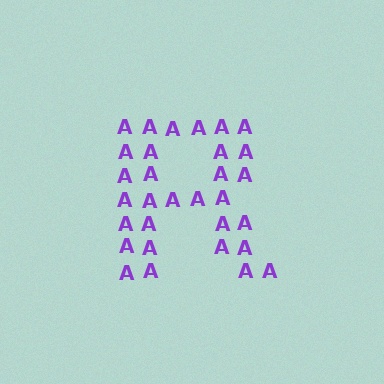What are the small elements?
The small elements are letter A's.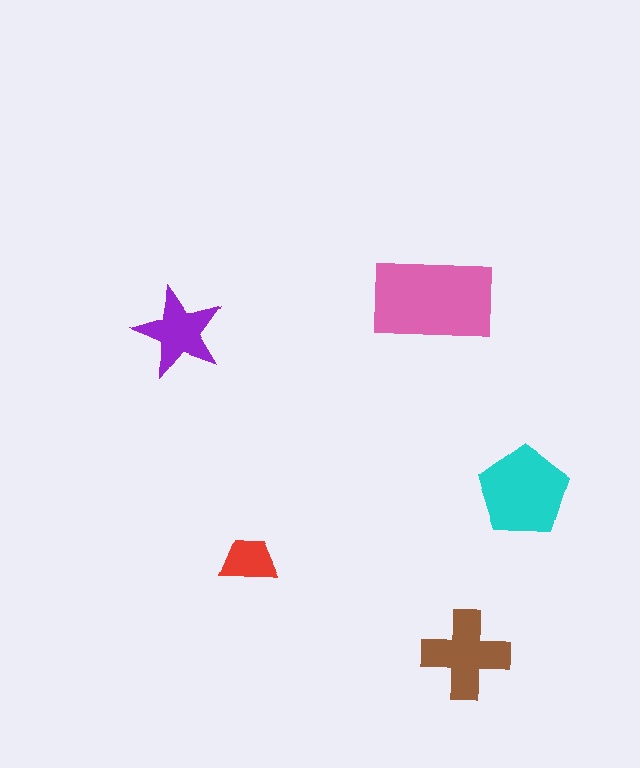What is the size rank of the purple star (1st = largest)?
4th.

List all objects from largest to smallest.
The pink rectangle, the cyan pentagon, the brown cross, the purple star, the red trapezoid.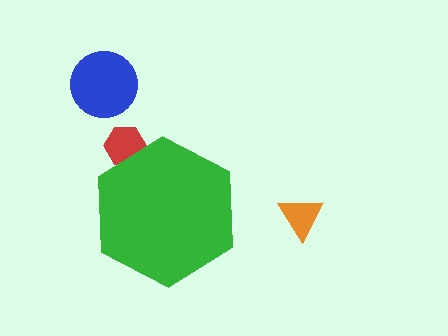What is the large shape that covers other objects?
A green hexagon.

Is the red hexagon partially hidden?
Yes, the red hexagon is partially hidden behind the green hexagon.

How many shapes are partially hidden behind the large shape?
1 shape is partially hidden.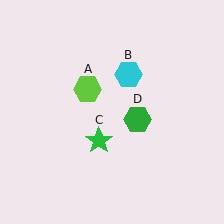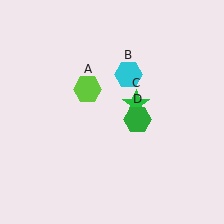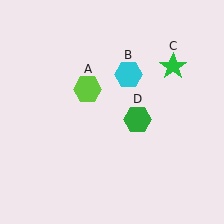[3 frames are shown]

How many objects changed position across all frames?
1 object changed position: green star (object C).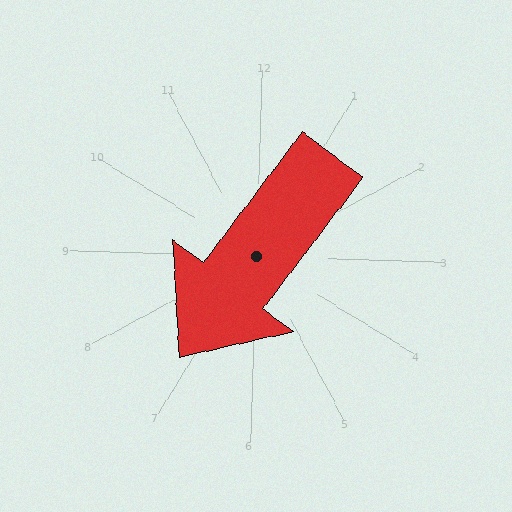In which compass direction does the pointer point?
Southwest.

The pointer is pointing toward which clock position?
Roughly 7 o'clock.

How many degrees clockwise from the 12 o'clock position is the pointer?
Approximately 215 degrees.